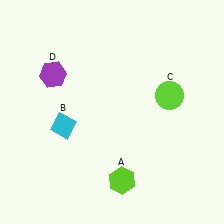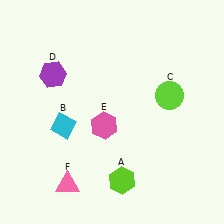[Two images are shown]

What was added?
A pink hexagon (E), a pink triangle (F) were added in Image 2.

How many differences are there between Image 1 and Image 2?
There are 2 differences between the two images.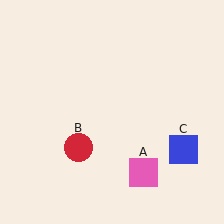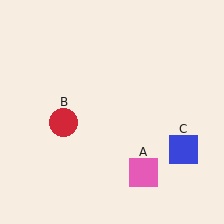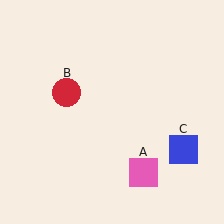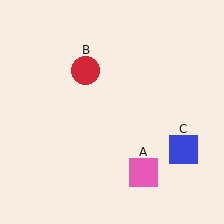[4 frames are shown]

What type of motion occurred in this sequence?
The red circle (object B) rotated clockwise around the center of the scene.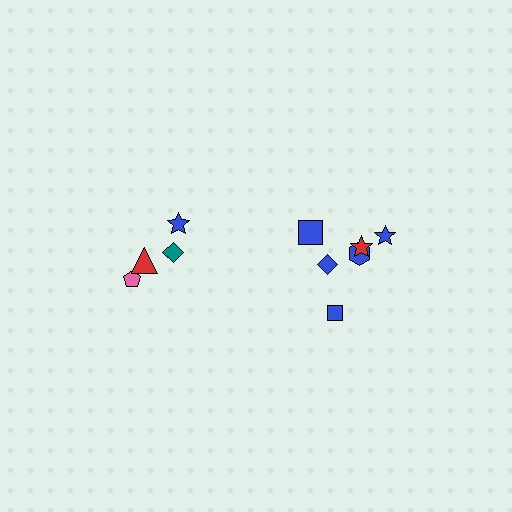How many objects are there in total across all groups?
There are 10 objects.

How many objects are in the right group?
There are 6 objects.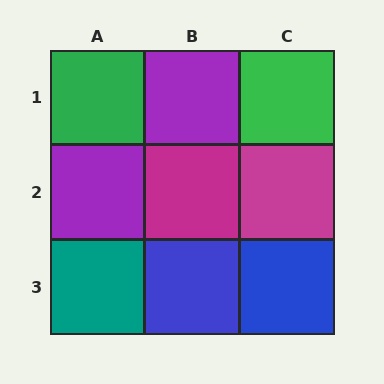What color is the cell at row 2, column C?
Magenta.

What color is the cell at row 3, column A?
Teal.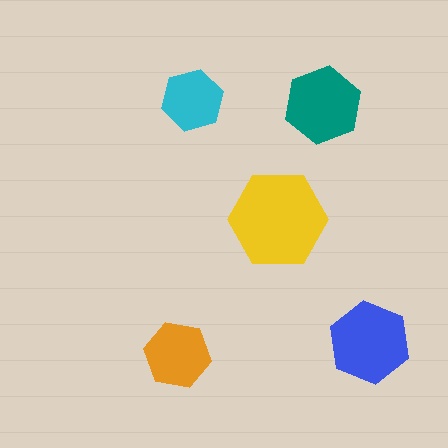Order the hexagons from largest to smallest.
the yellow one, the blue one, the teal one, the orange one, the cyan one.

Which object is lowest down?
The orange hexagon is bottommost.